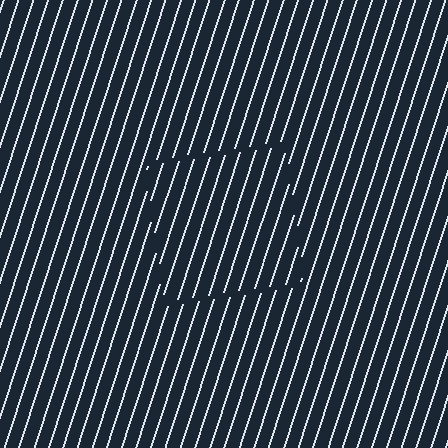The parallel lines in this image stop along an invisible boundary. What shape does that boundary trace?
An illusory square. The interior of the shape contains the same grating, shifted by half a period — the contour is defined by the phase discontinuity where line-ends from the inner and outer gratings abut.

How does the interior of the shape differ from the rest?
The interior of the shape contains the same grating, shifted by half a period — the contour is defined by the phase discontinuity where line-ends from the inner and outer gratings abut.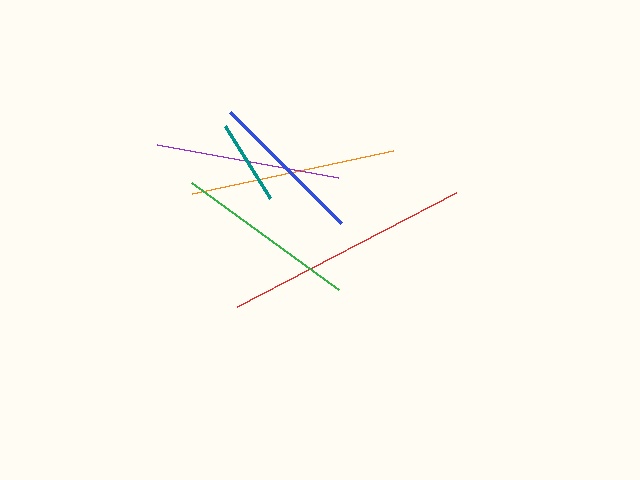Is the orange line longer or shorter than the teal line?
The orange line is longer than the teal line.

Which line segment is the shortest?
The teal line is the shortest at approximately 85 pixels.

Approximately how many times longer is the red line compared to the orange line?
The red line is approximately 1.2 times the length of the orange line.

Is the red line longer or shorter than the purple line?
The red line is longer than the purple line.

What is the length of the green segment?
The green segment is approximately 182 pixels long.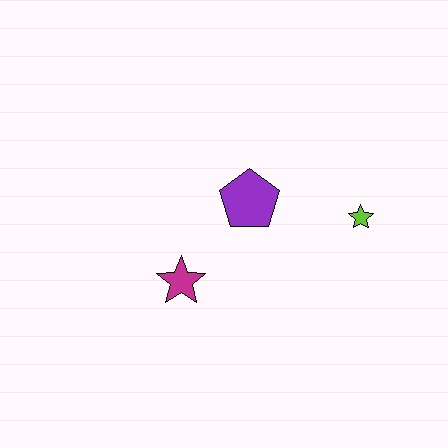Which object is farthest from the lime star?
The magenta star is farthest from the lime star.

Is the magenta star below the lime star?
Yes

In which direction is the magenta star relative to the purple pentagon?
The magenta star is below the purple pentagon.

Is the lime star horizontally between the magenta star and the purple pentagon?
No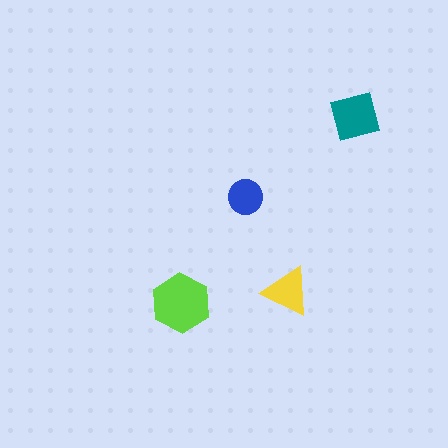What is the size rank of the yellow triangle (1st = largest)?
3rd.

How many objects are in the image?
There are 4 objects in the image.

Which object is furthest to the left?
The lime hexagon is leftmost.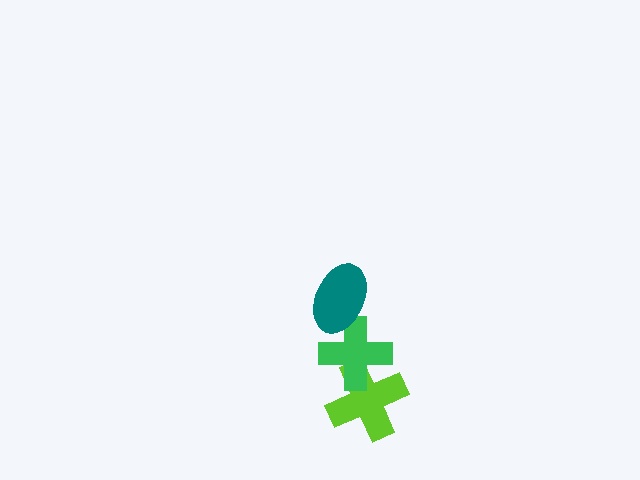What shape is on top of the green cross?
The teal ellipse is on top of the green cross.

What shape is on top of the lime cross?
The green cross is on top of the lime cross.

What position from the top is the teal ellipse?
The teal ellipse is 1st from the top.